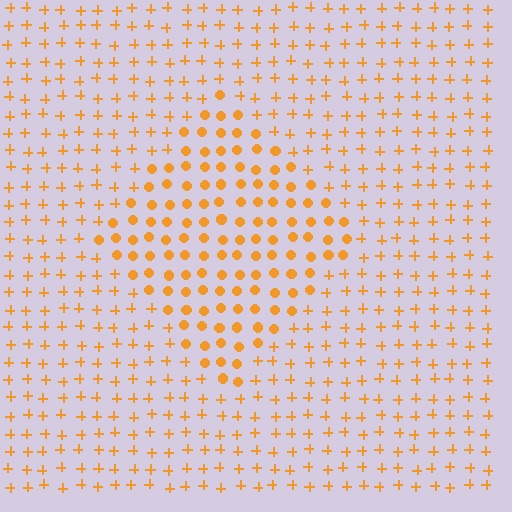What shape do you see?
I see a diamond.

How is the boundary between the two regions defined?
The boundary is defined by a change in element shape: circles inside vs. plus signs outside. All elements share the same color and spacing.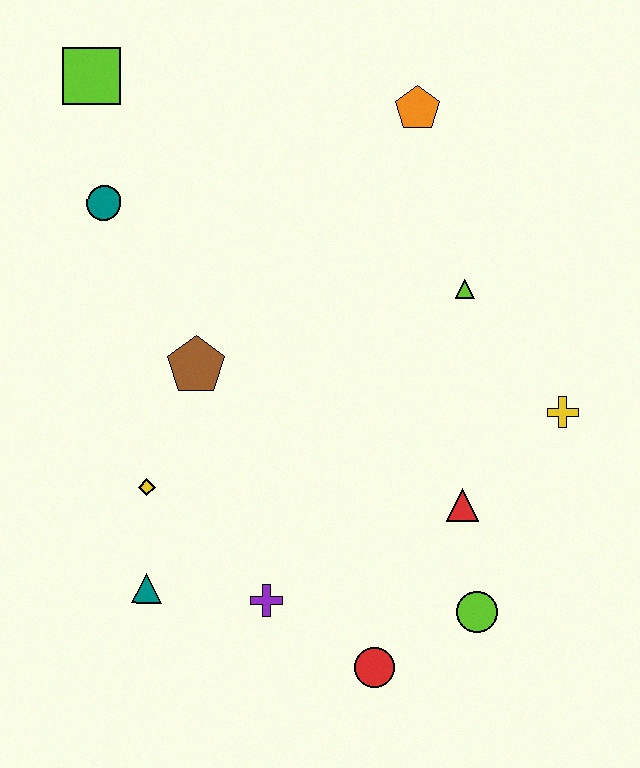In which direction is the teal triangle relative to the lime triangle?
The teal triangle is to the left of the lime triangle.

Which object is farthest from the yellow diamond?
The orange pentagon is farthest from the yellow diamond.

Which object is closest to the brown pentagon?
The yellow diamond is closest to the brown pentagon.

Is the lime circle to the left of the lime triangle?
No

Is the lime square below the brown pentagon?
No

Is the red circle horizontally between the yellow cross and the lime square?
Yes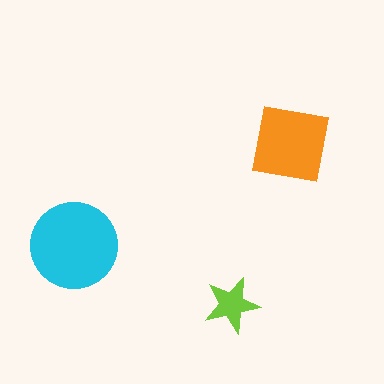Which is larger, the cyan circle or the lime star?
The cyan circle.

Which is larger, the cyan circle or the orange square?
The cyan circle.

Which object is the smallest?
The lime star.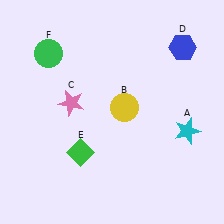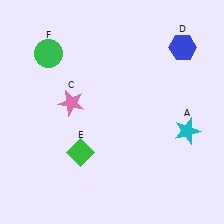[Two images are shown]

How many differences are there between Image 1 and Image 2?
There is 1 difference between the two images.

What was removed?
The yellow circle (B) was removed in Image 2.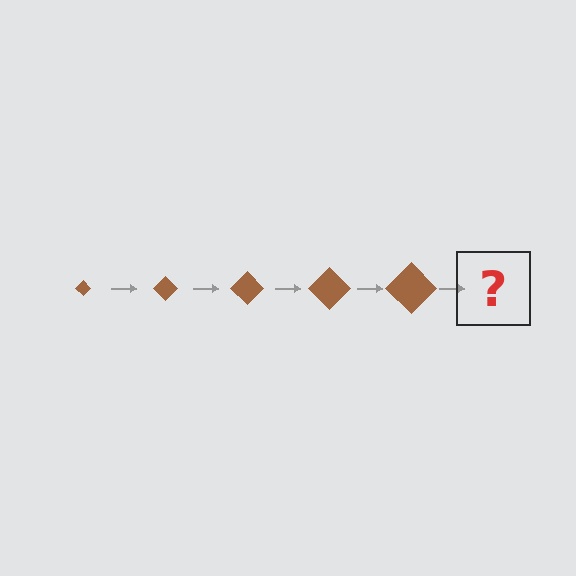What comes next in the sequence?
The next element should be a brown diamond, larger than the previous one.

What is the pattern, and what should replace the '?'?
The pattern is that the diamond gets progressively larger each step. The '?' should be a brown diamond, larger than the previous one.